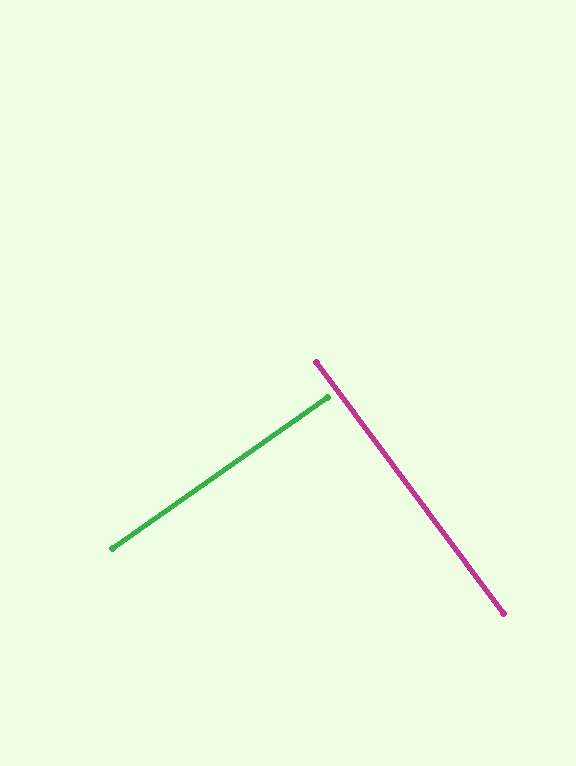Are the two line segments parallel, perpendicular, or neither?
Perpendicular — they meet at approximately 88°.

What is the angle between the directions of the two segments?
Approximately 88 degrees.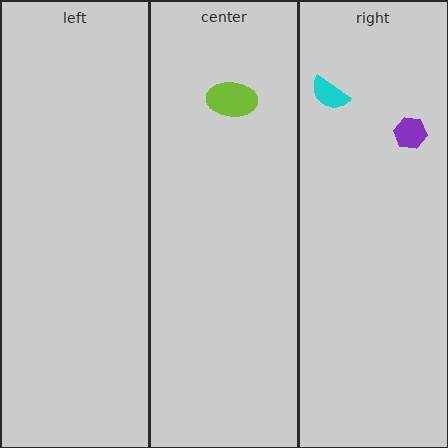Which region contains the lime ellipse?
The center region.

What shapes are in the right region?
The purple hexagon, the cyan semicircle.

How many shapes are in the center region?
1.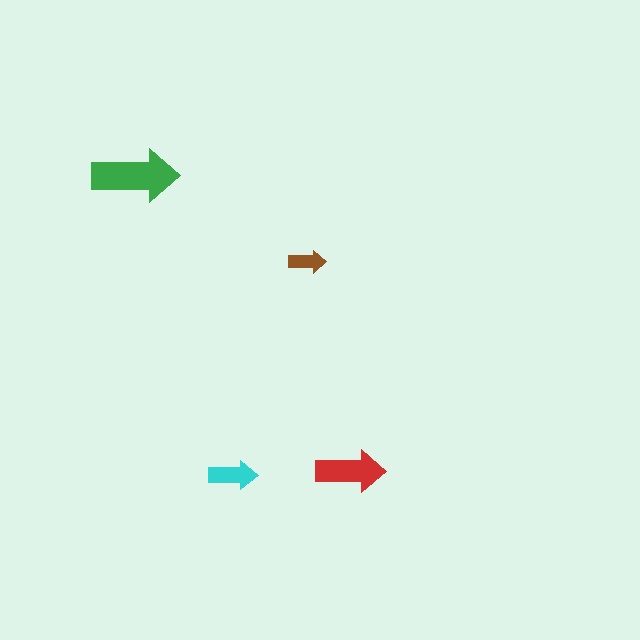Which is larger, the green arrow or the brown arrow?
The green one.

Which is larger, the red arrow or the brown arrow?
The red one.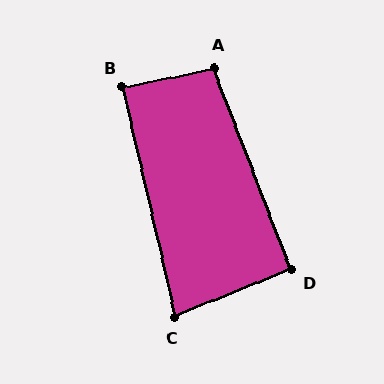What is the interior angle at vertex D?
Approximately 91 degrees (approximately right).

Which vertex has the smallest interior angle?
C, at approximately 81 degrees.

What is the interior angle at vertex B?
Approximately 89 degrees (approximately right).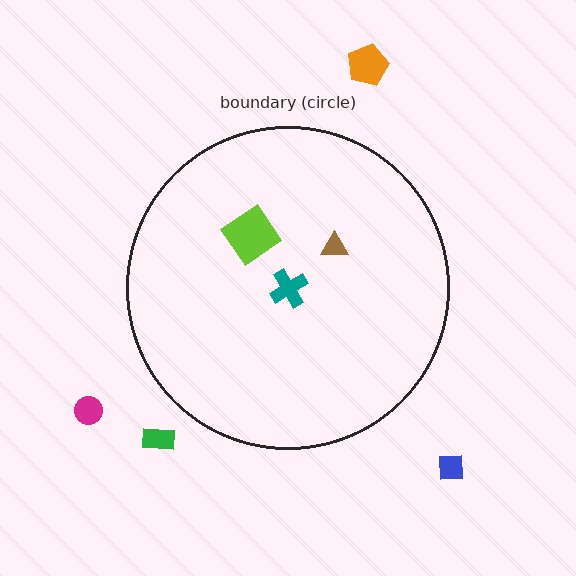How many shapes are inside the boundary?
3 inside, 4 outside.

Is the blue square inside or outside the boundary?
Outside.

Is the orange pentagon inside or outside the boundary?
Outside.